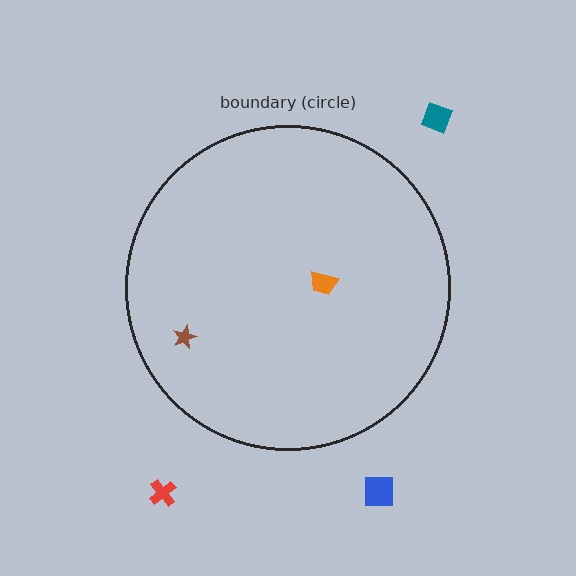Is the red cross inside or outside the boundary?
Outside.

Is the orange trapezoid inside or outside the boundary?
Inside.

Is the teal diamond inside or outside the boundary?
Outside.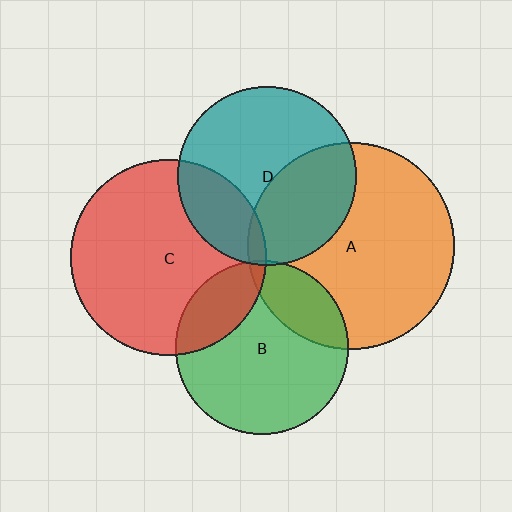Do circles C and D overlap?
Yes.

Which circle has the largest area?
Circle A (orange).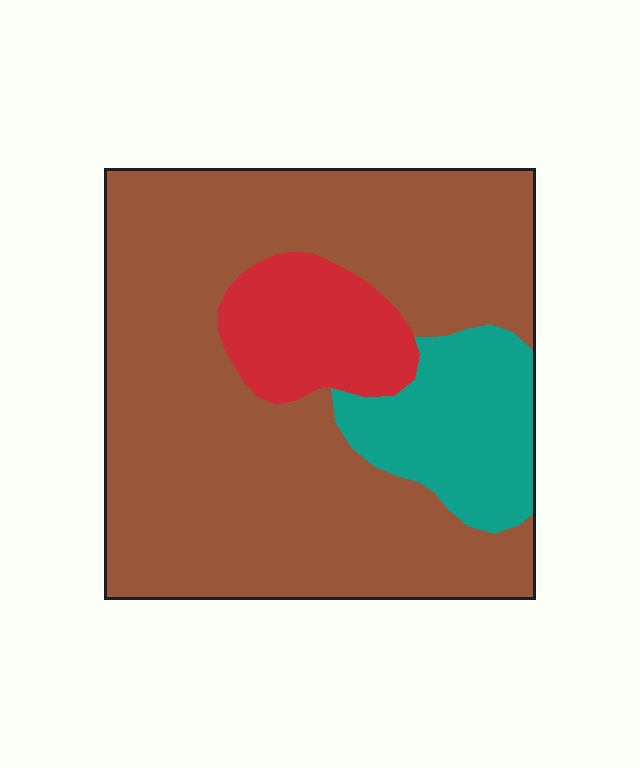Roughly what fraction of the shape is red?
Red covers 12% of the shape.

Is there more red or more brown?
Brown.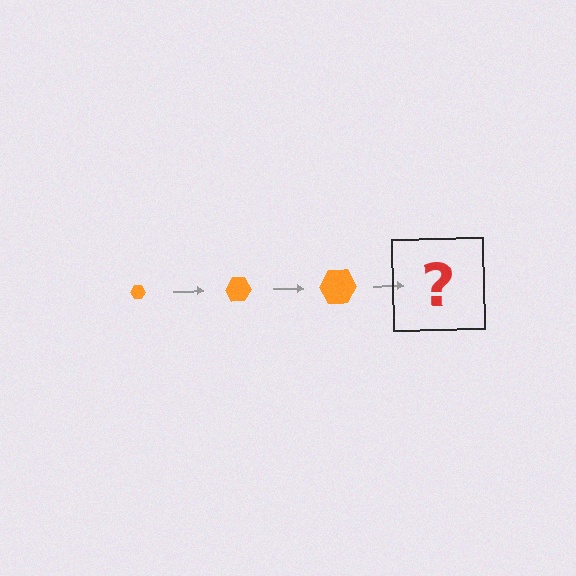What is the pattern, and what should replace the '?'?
The pattern is that the hexagon gets progressively larger each step. The '?' should be an orange hexagon, larger than the previous one.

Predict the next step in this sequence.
The next step is an orange hexagon, larger than the previous one.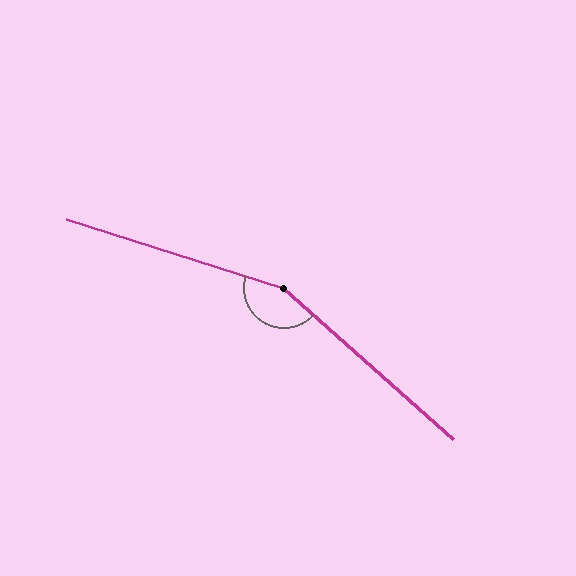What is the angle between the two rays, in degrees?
Approximately 156 degrees.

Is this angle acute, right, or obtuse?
It is obtuse.